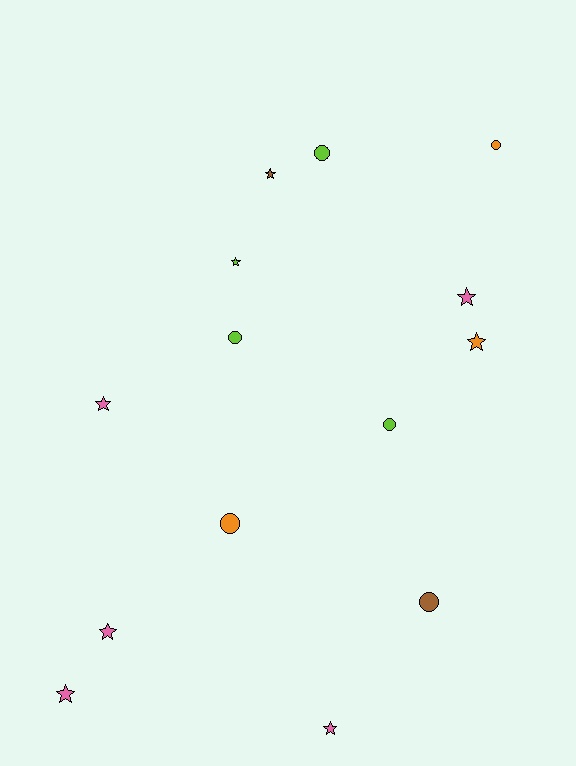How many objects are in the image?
There are 14 objects.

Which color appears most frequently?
Pink, with 5 objects.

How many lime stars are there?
There is 1 lime star.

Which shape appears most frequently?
Star, with 8 objects.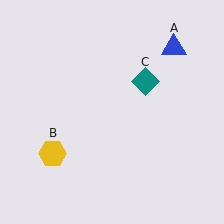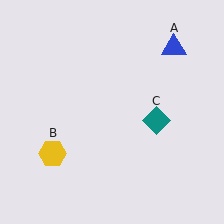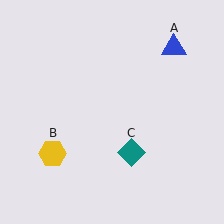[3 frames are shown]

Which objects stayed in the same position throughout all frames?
Blue triangle (object A) and yellow hexagon (object B) remained stationary.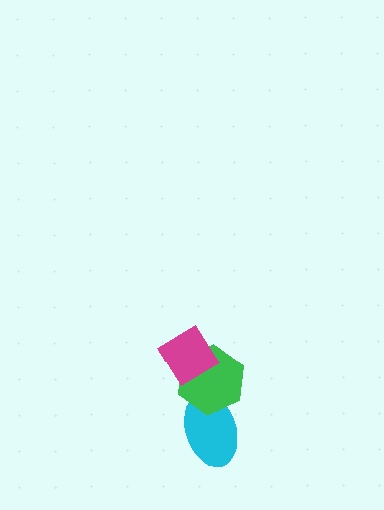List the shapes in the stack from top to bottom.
From top to bottom: the magenta diamond, the green hexagon, the cyan ellipse.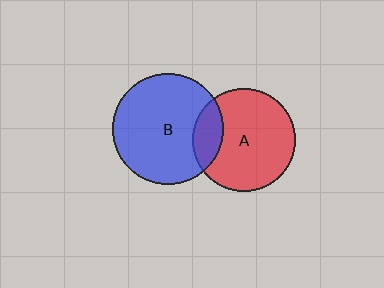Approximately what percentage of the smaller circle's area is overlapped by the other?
Approximately 20%.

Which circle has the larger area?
Circle B (blue).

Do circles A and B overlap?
Yes.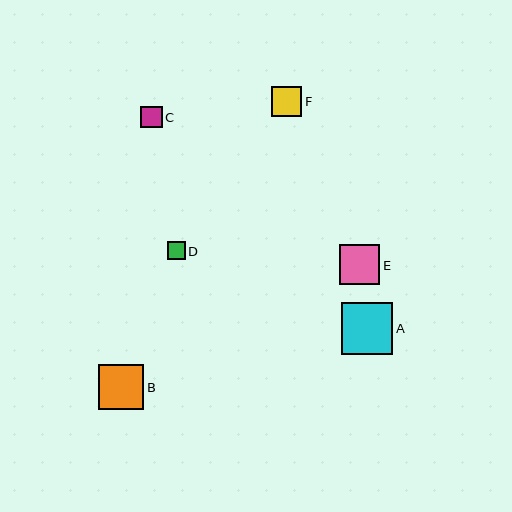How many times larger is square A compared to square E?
Square A is approximately 1.3 times the size of square E.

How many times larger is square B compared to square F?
Square B is approximately 1.5 times the size of square F.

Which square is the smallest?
Square D is the smallest with a size of approximately 18 pixels.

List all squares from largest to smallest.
From largest to smallest: A, B, E, F, C, D.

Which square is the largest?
Square A is the largest with a size of approximately 51 pixels.